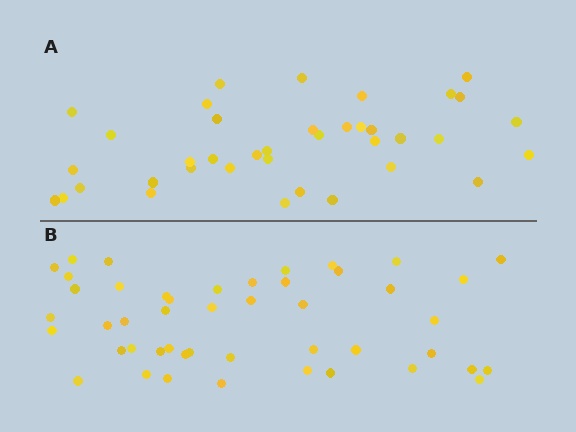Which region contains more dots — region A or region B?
Region B (the bottom region) has more dots.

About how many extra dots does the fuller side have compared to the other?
Region B has roughly 8 or so more dots than region A.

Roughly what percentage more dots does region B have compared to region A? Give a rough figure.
About 25% more.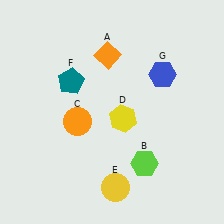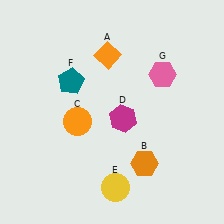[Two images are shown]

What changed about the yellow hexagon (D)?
In Image 1, D is yellow. In Image 2, it changed to magenta.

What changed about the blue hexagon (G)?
In Image 1, G is blue. In Image 2, it changed to pink.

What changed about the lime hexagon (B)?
In Image 1, B is lime. In Image 2, it changed to orange.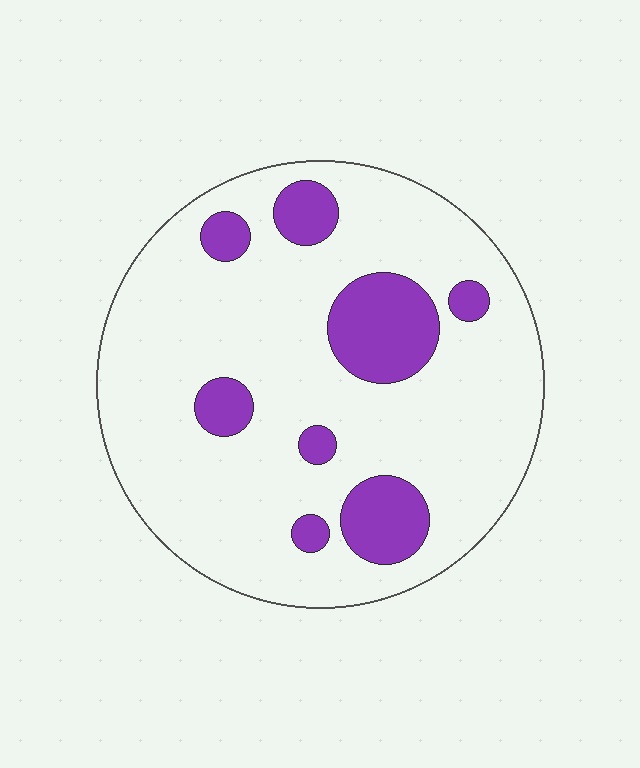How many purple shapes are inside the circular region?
8.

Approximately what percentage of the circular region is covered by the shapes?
Approximately 20%.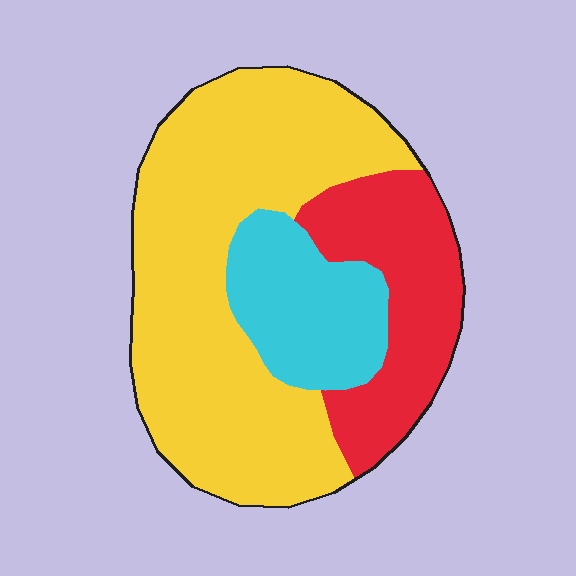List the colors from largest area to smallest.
From largest to smallest: yellow, red, cyan.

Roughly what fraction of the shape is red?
Red covers roughly 25% of the shape.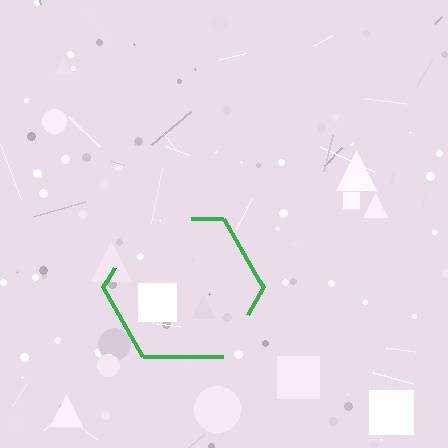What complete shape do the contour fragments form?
The contour fragments form a hexagon.